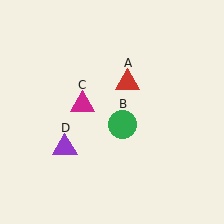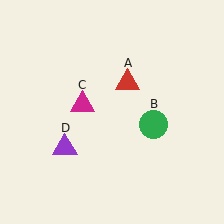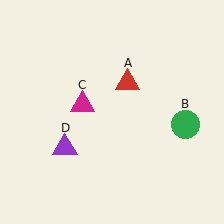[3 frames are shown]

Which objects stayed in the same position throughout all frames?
Red triangle (object A) and magenta triangle (object C) and purple triangle (object D) remained stationary.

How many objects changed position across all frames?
1 object changed position: green circle (object B).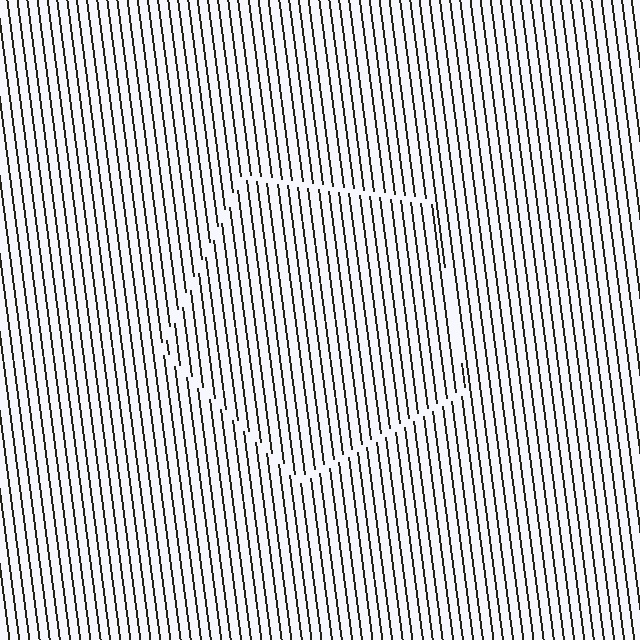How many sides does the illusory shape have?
5 sides — the line-ends trace a pentagon.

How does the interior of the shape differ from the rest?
The interior of the shape contains the same grating, shifted by half a period — the contour is defined by the phase discontinuity where line-ends from the inner and outer gratings abut.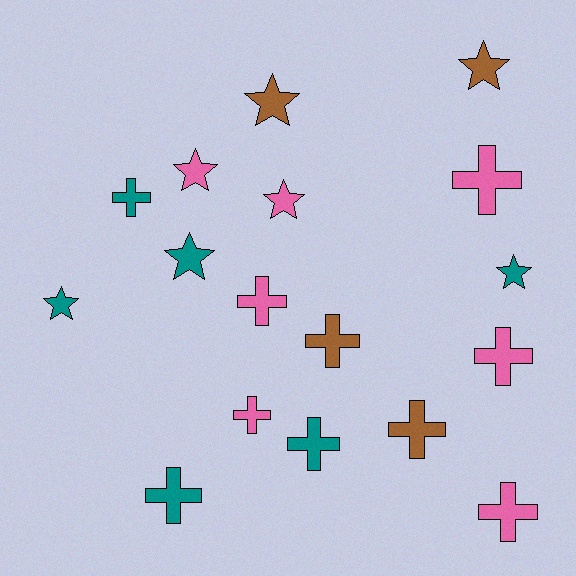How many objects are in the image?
There are 17 objects.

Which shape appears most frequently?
Cross, with 10 objects.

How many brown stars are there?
There are 2 brown stars.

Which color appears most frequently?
Pink, with 7 objects.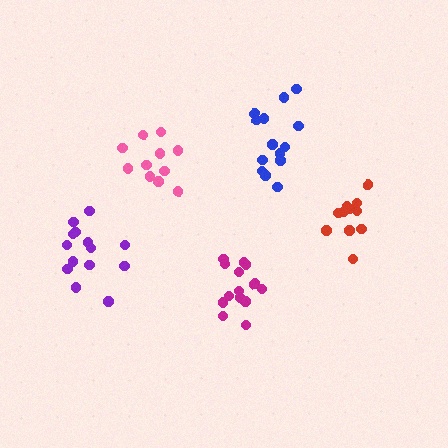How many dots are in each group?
Group 1: 11 dots, Group 2: 11 dots, Group 3: 14 dots, Group 4: 14 dots, Group 5: 14 dots (64 total).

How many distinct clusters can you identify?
There are 5 distinct clusters.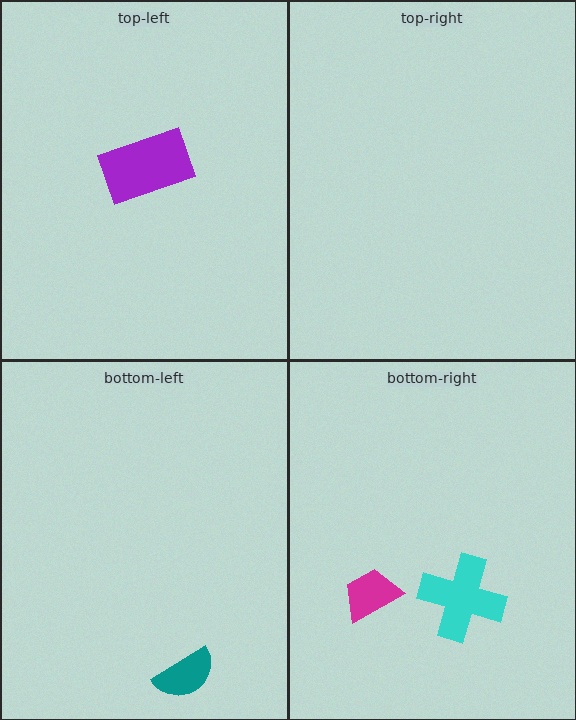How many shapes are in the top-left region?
1.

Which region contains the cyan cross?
The bottom-right region.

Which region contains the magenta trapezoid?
The bottom-right region.